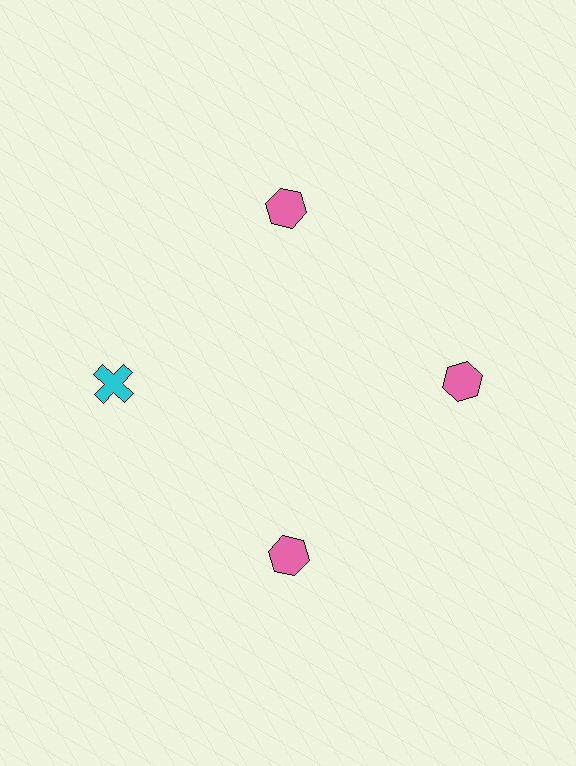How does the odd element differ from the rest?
It differs in both color (cyan instead of pink) and shape (cross instead of hexagon).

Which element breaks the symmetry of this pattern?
The cyan cross at roughly the 9 o'clock position breaks the symmetry. All other shapes are pink hexagons.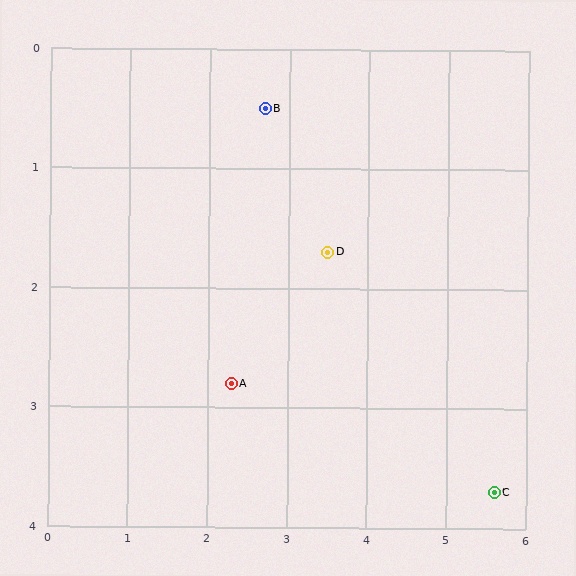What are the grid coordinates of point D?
Point D is at approximately (3.5, 1.7).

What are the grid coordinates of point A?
Point A is at approximately (2.3, 2.8).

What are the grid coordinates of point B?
Point B is at approximately (2.7, 0.5).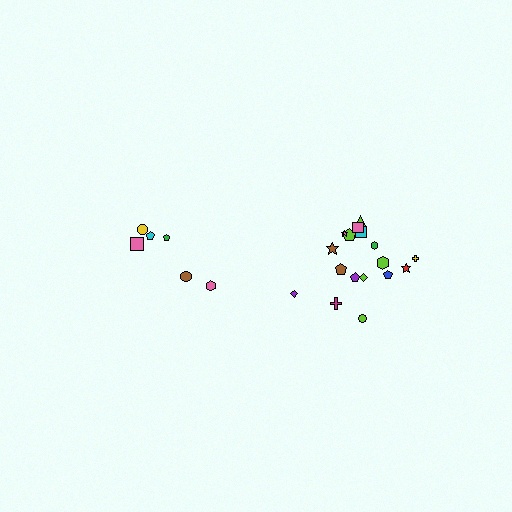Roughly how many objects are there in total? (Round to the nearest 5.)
Roughly 25 objects in total.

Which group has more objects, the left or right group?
The right group.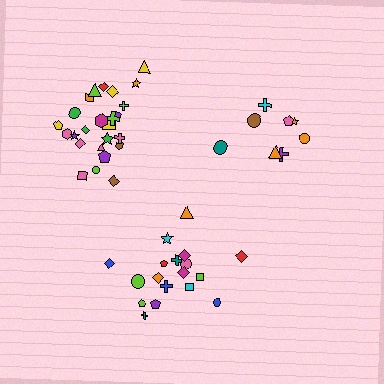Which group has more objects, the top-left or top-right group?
The top-left group.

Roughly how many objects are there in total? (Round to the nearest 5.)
Roughly 50 objects in total.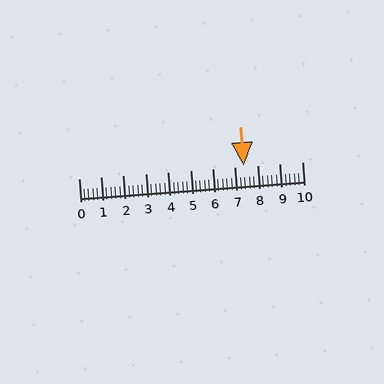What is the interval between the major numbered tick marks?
The major tick marks are spaced 1 units apart.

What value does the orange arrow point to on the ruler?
The orange arrow points to approximately 7.4.